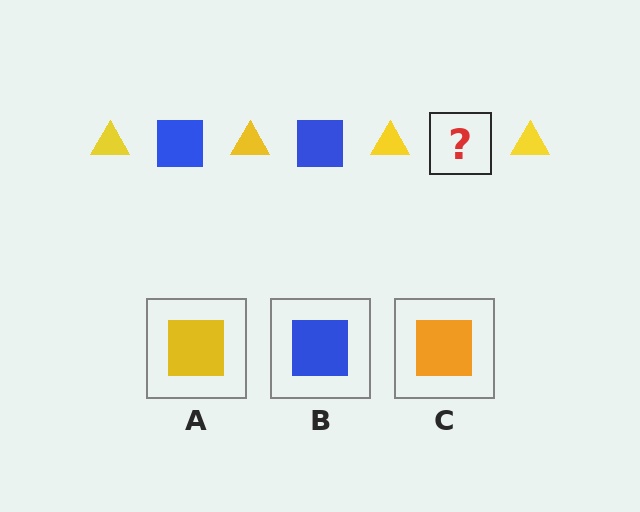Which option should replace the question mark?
Option B.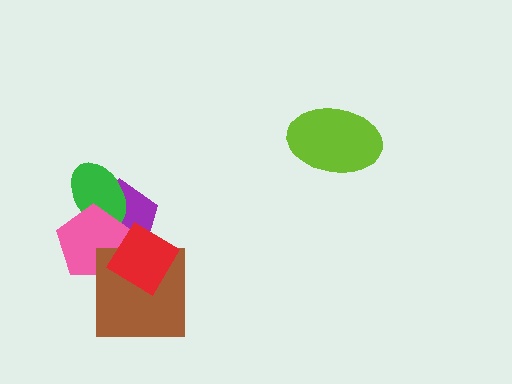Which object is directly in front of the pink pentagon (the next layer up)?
The brown square is directly in front of the pink pentagon.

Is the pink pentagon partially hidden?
Yes, it is partially covered by another shape.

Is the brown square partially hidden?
Yes, it is partially covered by another shape.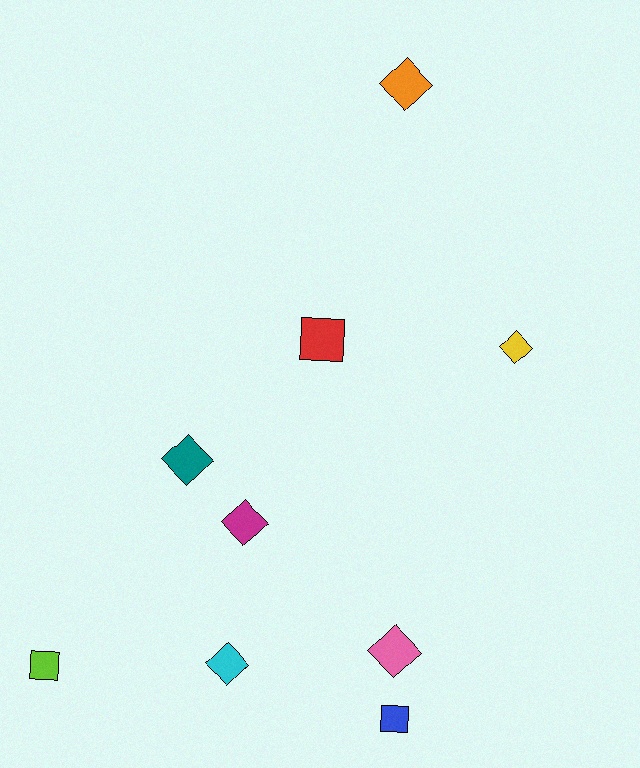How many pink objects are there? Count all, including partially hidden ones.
There is 1 pink object.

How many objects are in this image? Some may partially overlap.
There are 9 objects.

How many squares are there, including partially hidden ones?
There are 3 squares.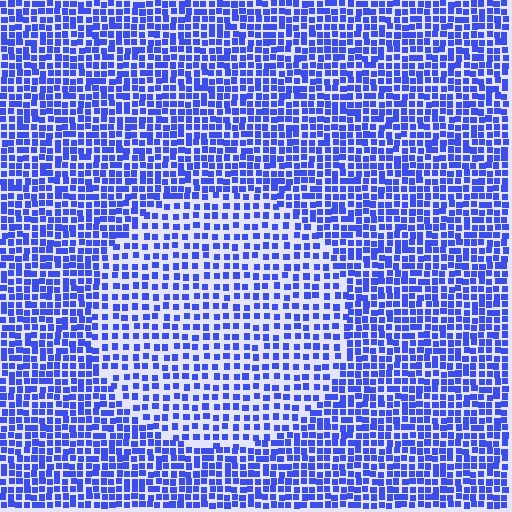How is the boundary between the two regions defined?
The boundary is defined by a change in element density (approximately 1.7x ratio). All elements are the same color, size, and shape.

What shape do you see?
I see a circle.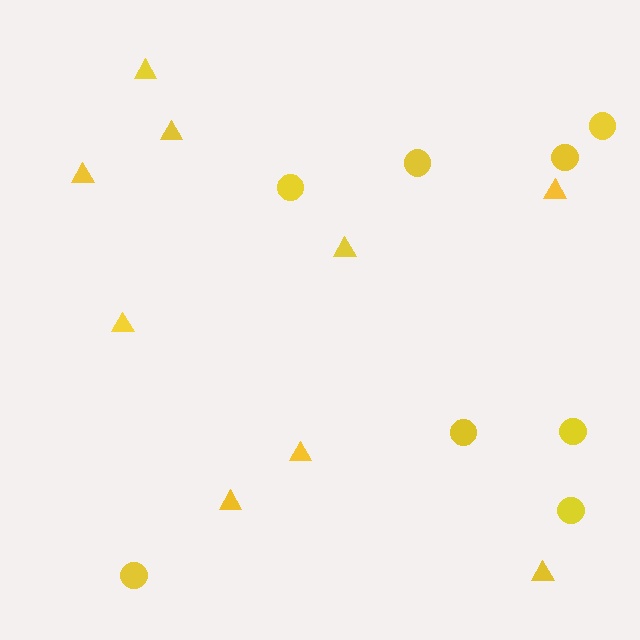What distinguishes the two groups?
There are 2 groups: one group of triangles (9) and one group of circles (8).